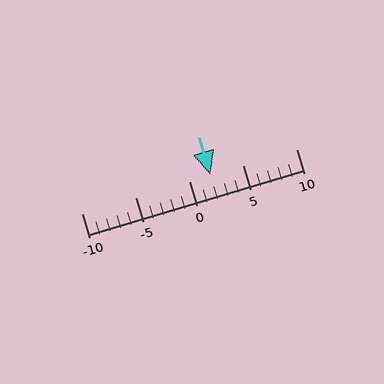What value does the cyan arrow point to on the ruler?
The cyan arrow points to approximately 2.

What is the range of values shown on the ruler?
The ruler shows values from -10 to 10.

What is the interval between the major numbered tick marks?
The major tick marks are spaced 5 units apart.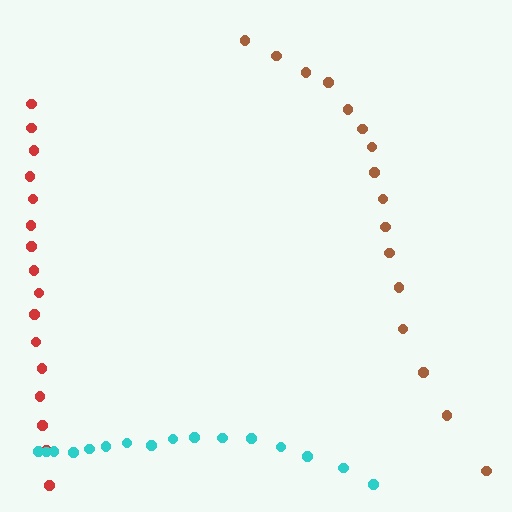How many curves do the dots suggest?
There are 3 distinct paths.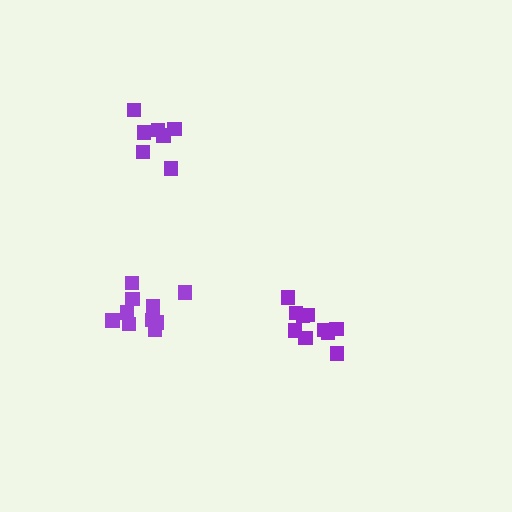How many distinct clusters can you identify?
There are 3 distinct clusters.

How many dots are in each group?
Group 1: 10 dots, Group 2: 7 dots, Group 3: 10 dots (27 total).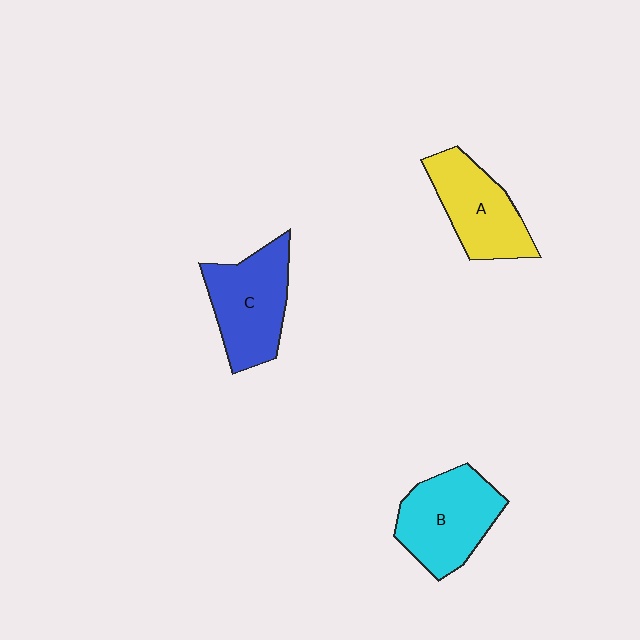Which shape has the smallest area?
Shape A (yellow).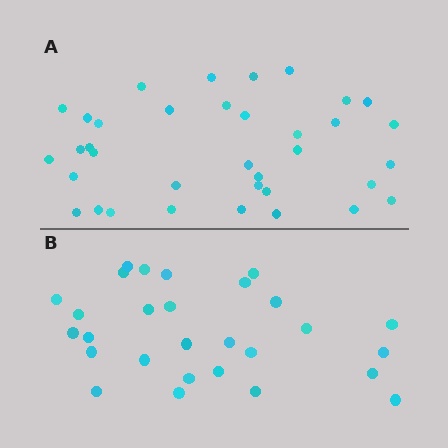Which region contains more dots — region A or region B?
Region A (the top region) has more dots.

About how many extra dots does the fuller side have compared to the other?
Region A has roughly 8 or so more dots than region B.